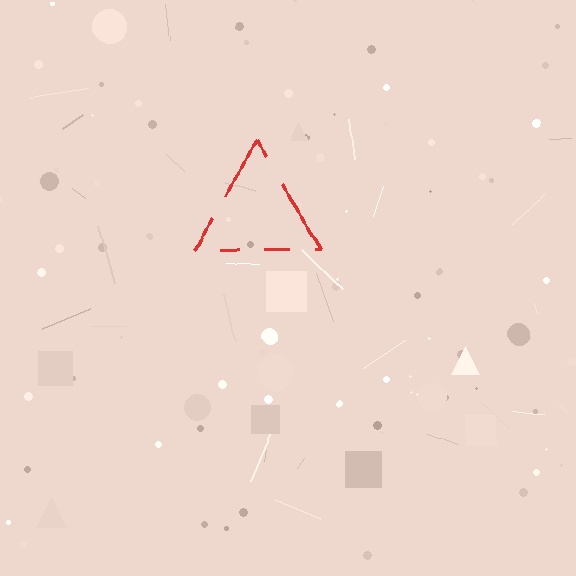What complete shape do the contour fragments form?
The contour fragments form a triangle.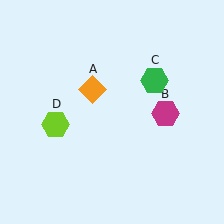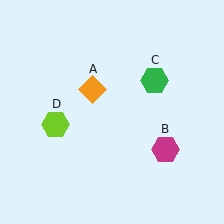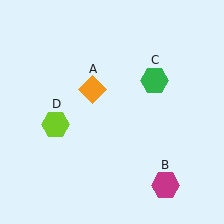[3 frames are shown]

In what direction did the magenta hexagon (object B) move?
The magenta hexagon (object B) moved down.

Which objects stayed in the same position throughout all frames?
Orange diamond (object A) and green hexagon (object C) and lime hexagon (object D) remained stationary.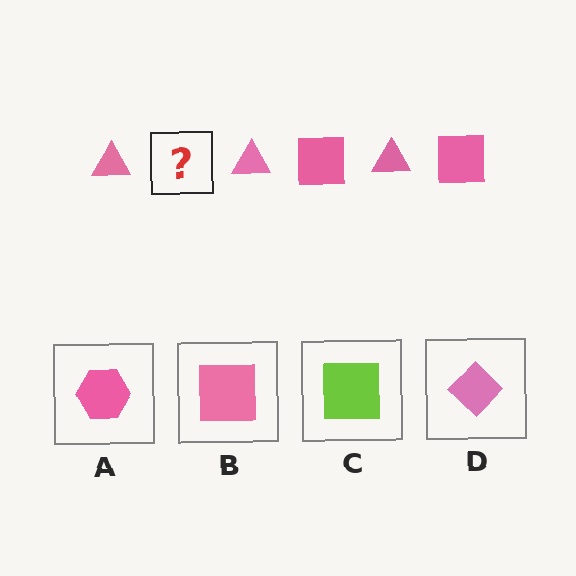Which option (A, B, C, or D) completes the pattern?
B.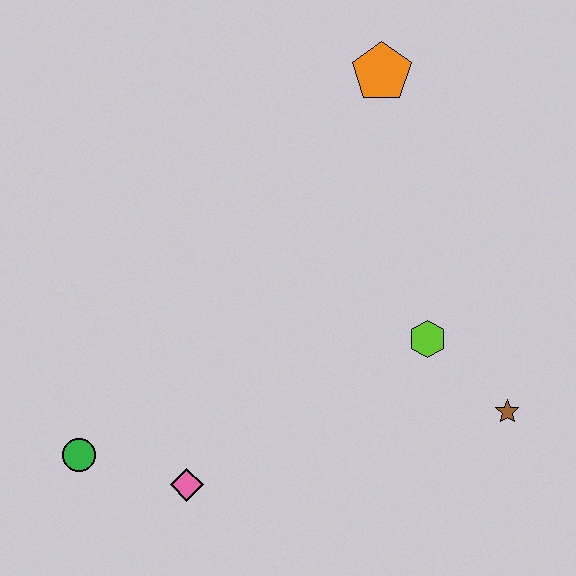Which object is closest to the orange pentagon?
The lime hexagon is closest to the orange pentagon.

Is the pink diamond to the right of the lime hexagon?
No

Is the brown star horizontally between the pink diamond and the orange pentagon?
No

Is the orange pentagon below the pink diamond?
No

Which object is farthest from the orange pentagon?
The green circle is farthest from the orange pentagon.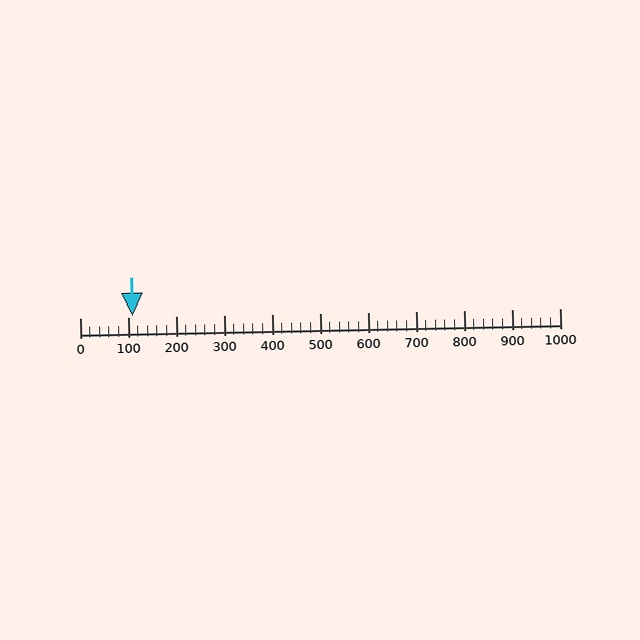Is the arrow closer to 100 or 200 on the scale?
The arrow is closer to 100.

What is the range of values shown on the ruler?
The ruler shows values from 0 to 1000.